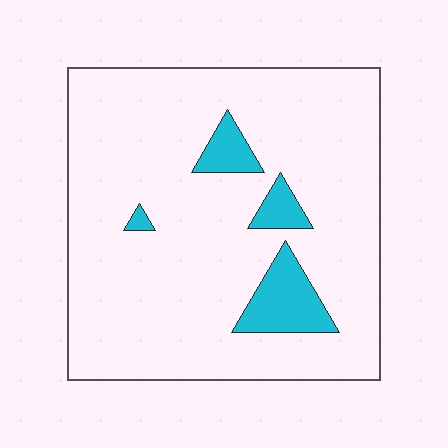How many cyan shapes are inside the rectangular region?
4.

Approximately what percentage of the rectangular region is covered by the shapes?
Approximately 10%.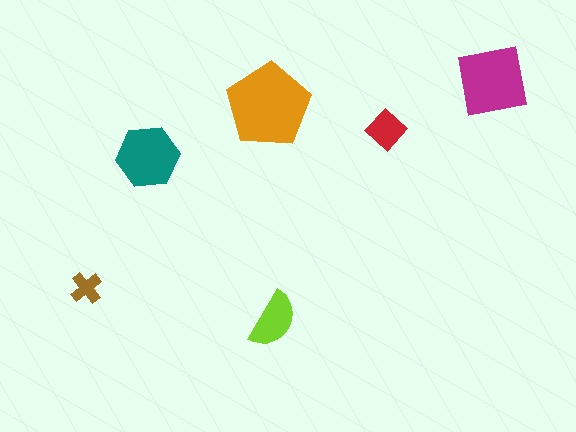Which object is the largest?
The orange pentagon.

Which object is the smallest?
The brown cross.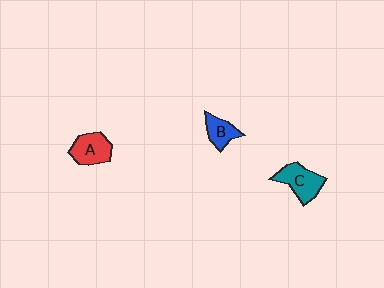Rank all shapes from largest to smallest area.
From largest to smallest: C (teal), A (red), B (blue).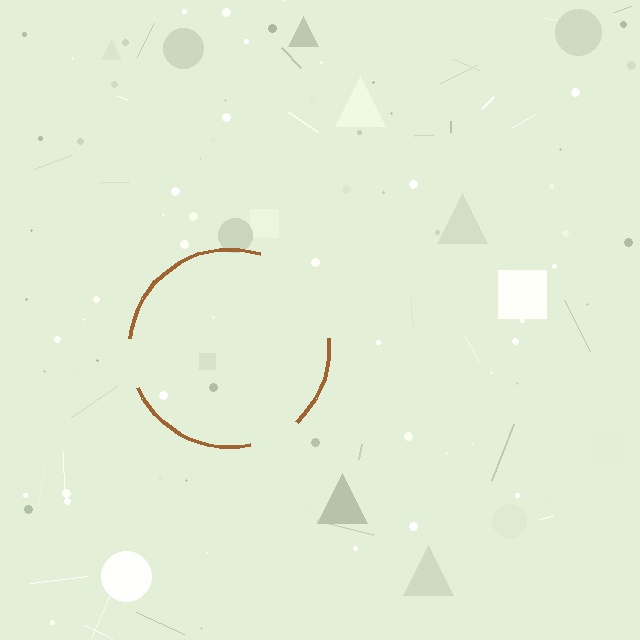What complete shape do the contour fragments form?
The contour fragments form a circle.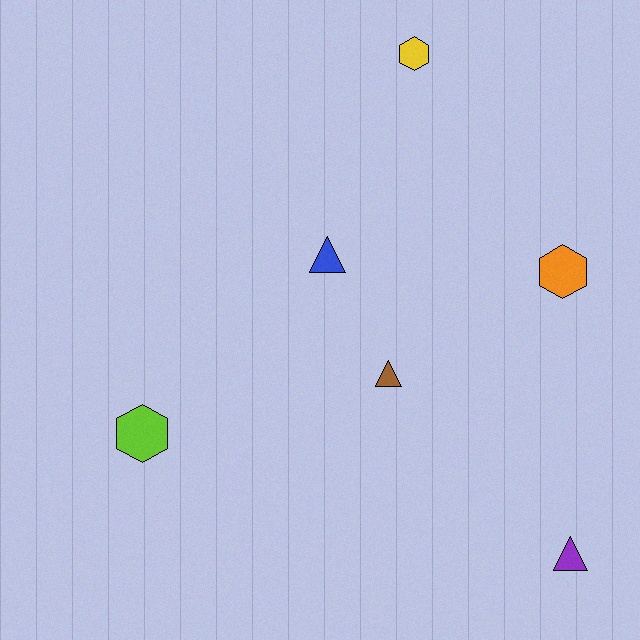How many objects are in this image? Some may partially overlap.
There are 6 objects.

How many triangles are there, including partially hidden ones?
There are 3 triangles.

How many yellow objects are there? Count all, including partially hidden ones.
There is 1 yellow object.